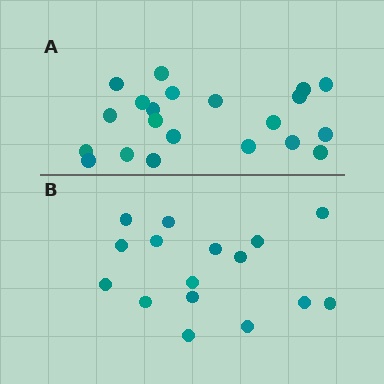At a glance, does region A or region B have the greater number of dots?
Region A (the top region) has more dots.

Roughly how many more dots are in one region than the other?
Region A has about 5 more dots than region B.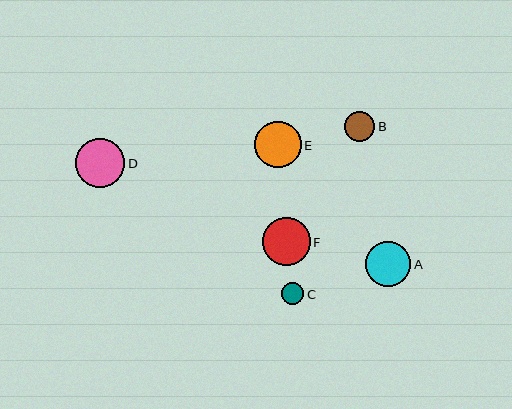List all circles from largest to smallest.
From largest to smallest: D, F, E, A, B, C.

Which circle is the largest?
Circle D is the largest with a size of approximately 49 pixels.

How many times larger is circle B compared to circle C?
Circle B is approximately 1.4 times the size of circle C.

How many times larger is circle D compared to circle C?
Circle D is approximately 2.2 times the size of circle C.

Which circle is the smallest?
Circle C is the smallest with a size of approximately 22 pixels.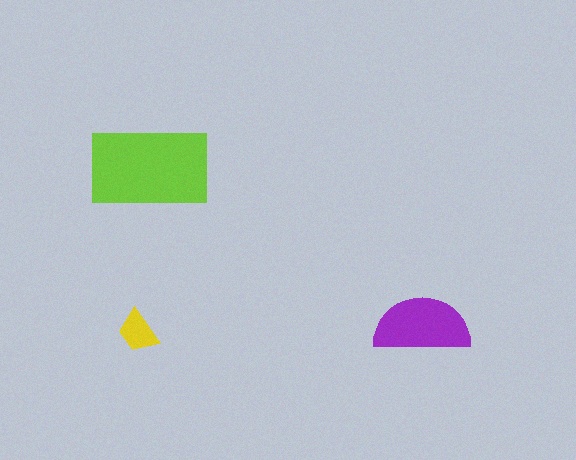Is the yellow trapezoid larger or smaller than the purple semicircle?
Smaller.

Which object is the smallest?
The yellow trapezoid.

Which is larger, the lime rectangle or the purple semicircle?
The lime rectangle.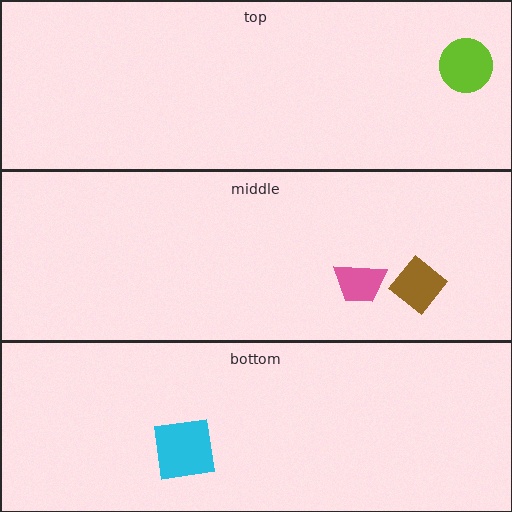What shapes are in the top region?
The lime circle.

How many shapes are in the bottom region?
1.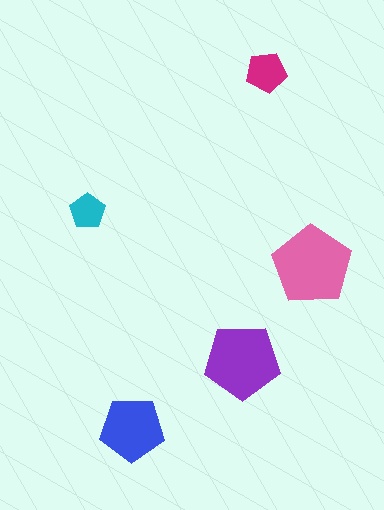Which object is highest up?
The magenta pentagon is topmost.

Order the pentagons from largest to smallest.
the pink one, the purple one, the blue one, the magenta one, the cyan one.